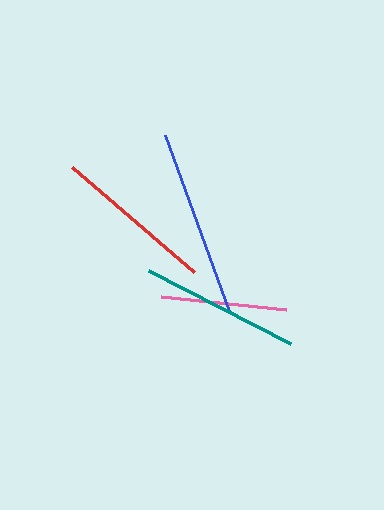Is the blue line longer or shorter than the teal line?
The blue line is longer than the teal line.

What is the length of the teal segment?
The teal segment is approximately 159 pixels long.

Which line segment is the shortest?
The pink line is the shortest at approximately 126 pixels.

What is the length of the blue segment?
The blue segment is approximately 188 pixels long.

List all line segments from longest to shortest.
From longest to shortest: blue, red, teal, pink.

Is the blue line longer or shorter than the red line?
The blue line is longer than the red line.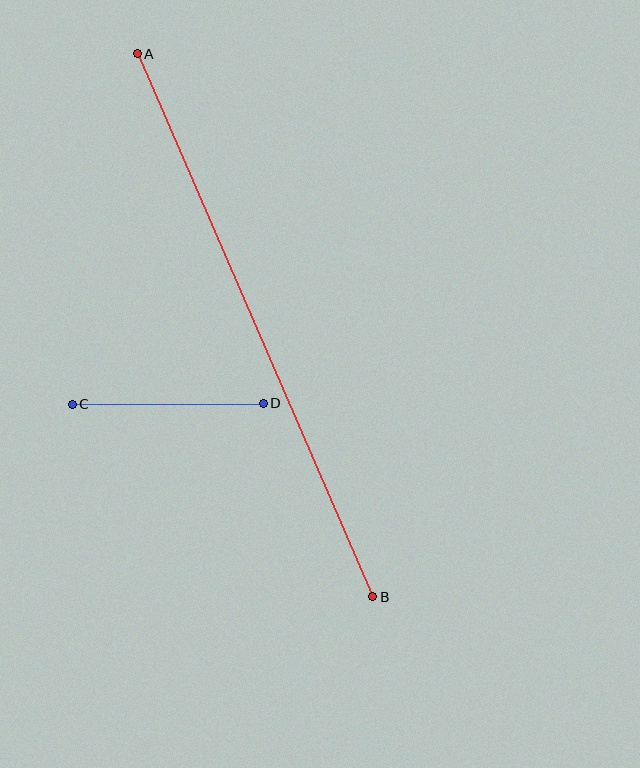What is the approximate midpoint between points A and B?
The midpoint is at approximately (255, 325) pixels.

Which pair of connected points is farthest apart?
Points A and B are farthest apart.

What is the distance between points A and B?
The distance is approximately 592 pixels.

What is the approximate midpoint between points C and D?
The midpoint is at approximately (168, 404) pixels.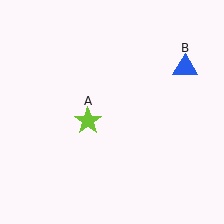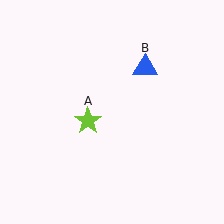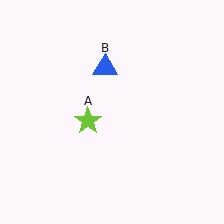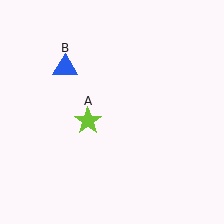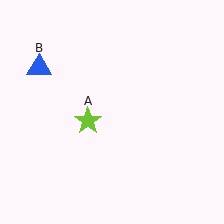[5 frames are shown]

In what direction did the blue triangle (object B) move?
The blue triangle (object B) moved left.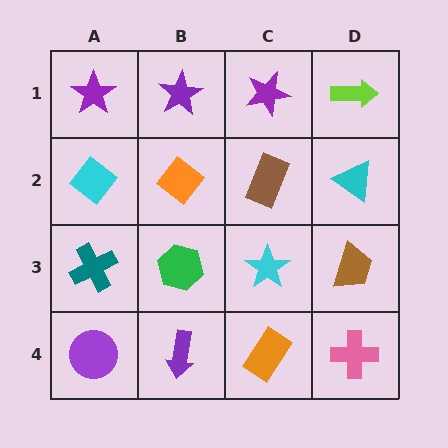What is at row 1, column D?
A lime arrow.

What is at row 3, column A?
A teal cross.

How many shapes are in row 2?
4 shapes.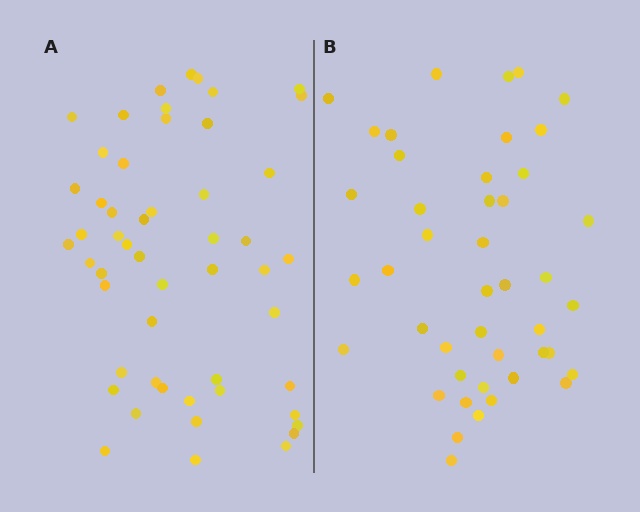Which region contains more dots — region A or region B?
Region A (the left region) has more dots.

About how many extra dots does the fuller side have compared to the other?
Region A has roughly 8 or so more dots than region B.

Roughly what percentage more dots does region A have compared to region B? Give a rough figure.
About 20% more.